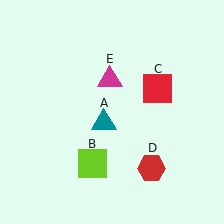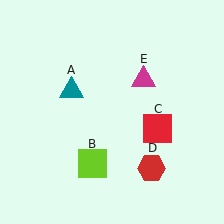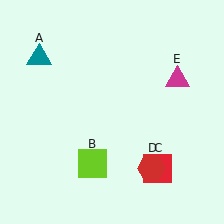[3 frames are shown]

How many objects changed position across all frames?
3 objects changed position: teal triangle (object A), red square (object C), magenta triangle (object E).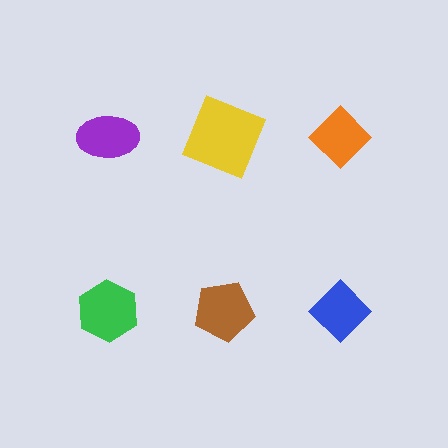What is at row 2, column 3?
A blue diamond.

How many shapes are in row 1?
3 shapes.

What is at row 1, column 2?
A yellow square.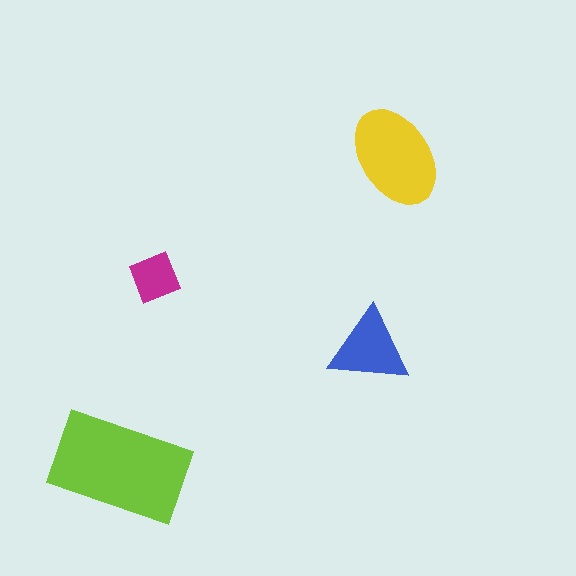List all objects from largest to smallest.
The lime rectangle, the yellow ellipse, the blue triangle, the magenta diamond.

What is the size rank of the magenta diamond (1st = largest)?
4th.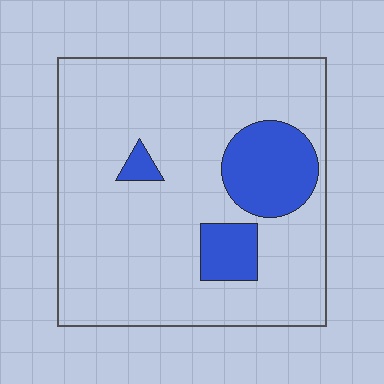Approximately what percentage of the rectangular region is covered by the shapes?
Approximately 15%.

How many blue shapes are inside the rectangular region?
3.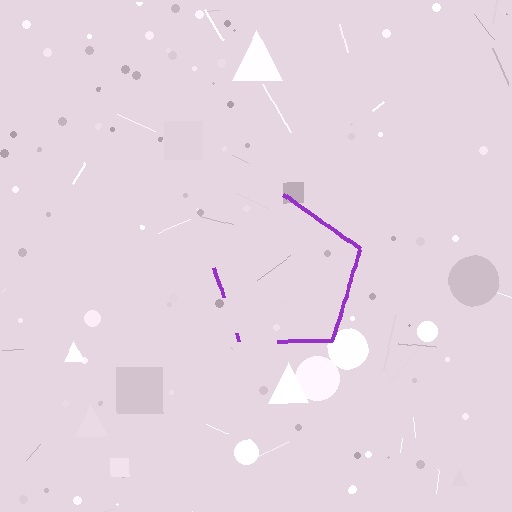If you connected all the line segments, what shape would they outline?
They would outline a pentagon.